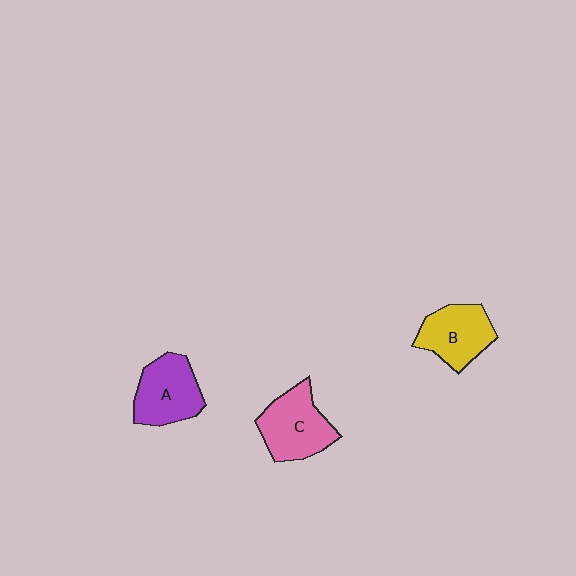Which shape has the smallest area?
Shape B (yellow).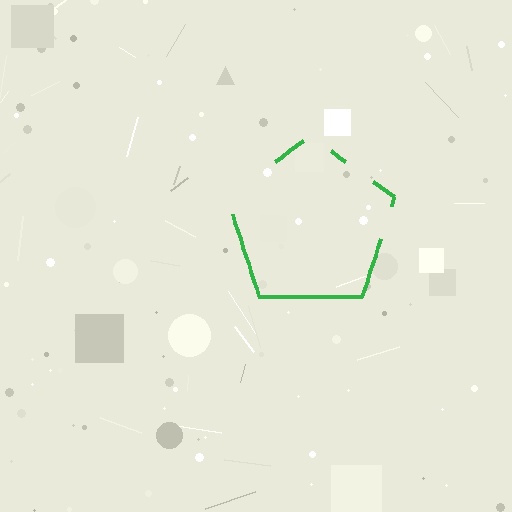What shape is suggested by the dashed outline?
The dashed outline suggests a pentagon.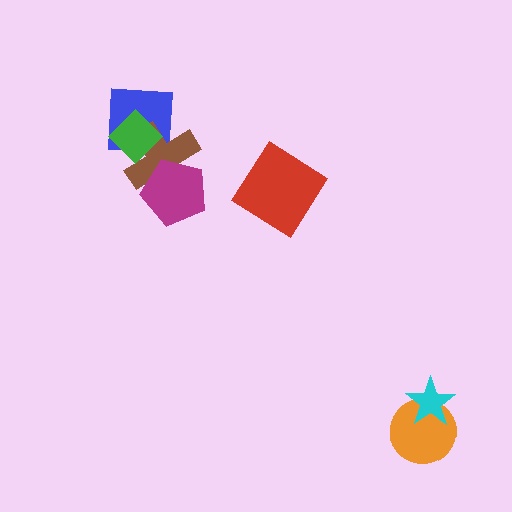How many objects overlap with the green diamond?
2 objects overlap with the green diamond.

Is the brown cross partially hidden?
Yes, it is partially covered by another shape.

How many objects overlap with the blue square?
2 objects overlap with the blue square.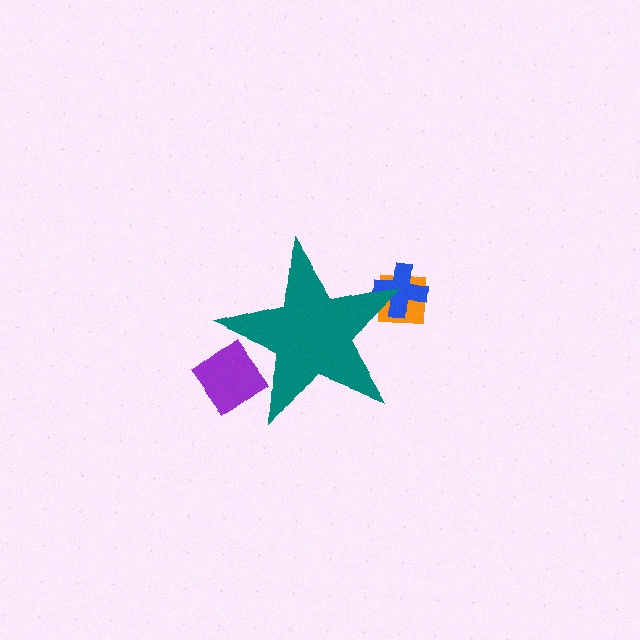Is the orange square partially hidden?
Yes, the orange square is partially hidden behind the teal star.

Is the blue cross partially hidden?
Yes, the blue cross is partially hidden behind the teal star.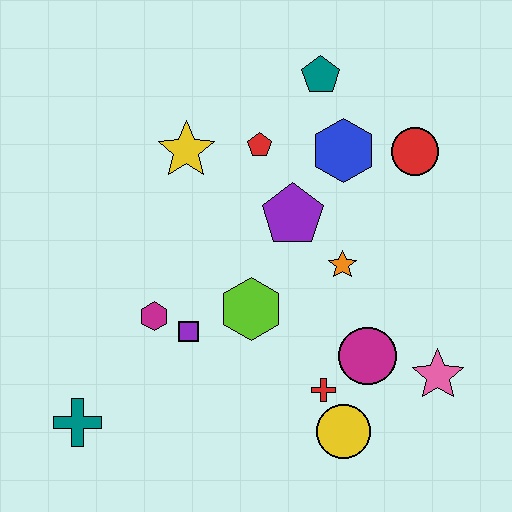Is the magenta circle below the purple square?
Yes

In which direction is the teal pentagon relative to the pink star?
The teal pentagon is above the pink star.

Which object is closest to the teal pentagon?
The blue hexagon is closest to the teal pentagon.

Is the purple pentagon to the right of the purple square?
Yes